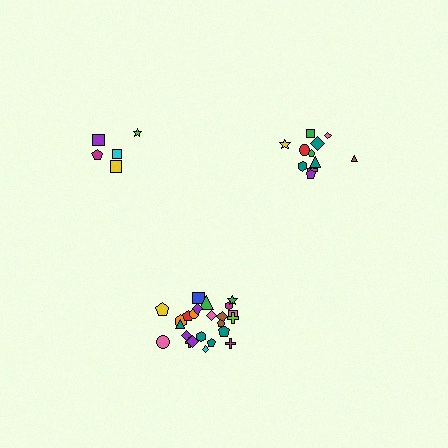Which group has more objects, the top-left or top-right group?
The top-right group.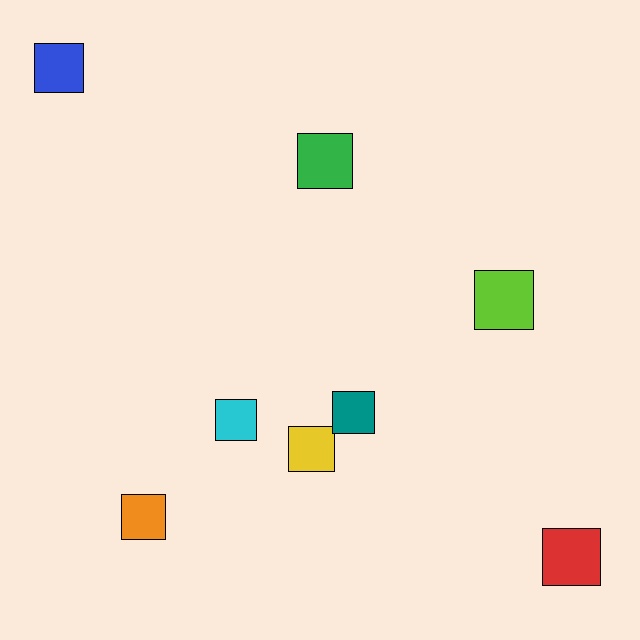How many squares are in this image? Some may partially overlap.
There are 8 squares.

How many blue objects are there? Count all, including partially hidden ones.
There is 1 blue object.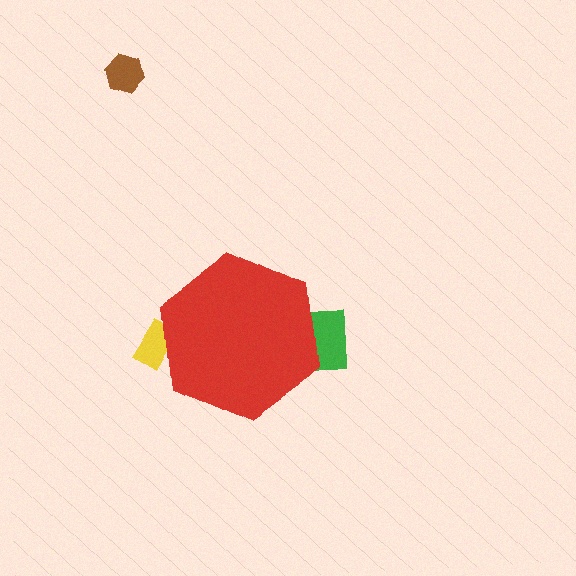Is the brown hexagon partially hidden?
No, the brown hexagon is fully visible.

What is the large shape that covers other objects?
A red hexagon.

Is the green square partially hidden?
Yes, the green square is partially hidden behind the red hexagon.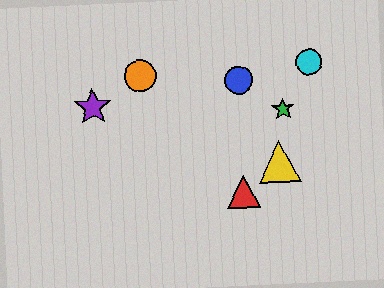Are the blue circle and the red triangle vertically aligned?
Yes, both are at x≈238.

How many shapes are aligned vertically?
2 shapes (the red triangle, the blue circle) are aligned vertically.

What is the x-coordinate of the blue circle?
The blue circle is at x≈238.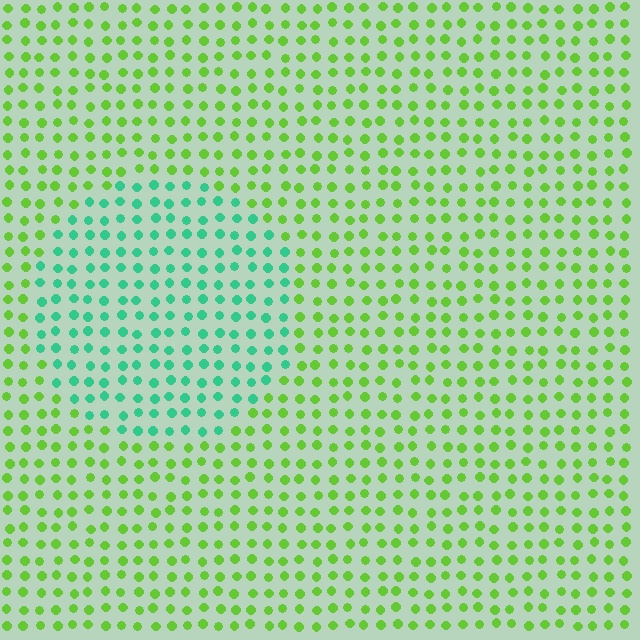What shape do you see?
I see a circle.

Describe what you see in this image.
The image is filled with small lime elements in a uniform arrangement. A circle-shaped region is visible where the elements are tinted to a slightly different hue, forming a subtle color boundary.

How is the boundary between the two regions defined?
The boundary is defined purely by a slight shift in hue (about 56 degrees). Spacing, size, and orientation are identical on both sides.